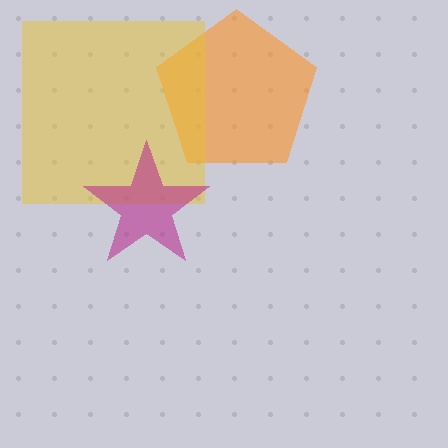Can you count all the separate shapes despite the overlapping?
Yes, there are 3 separate shapes.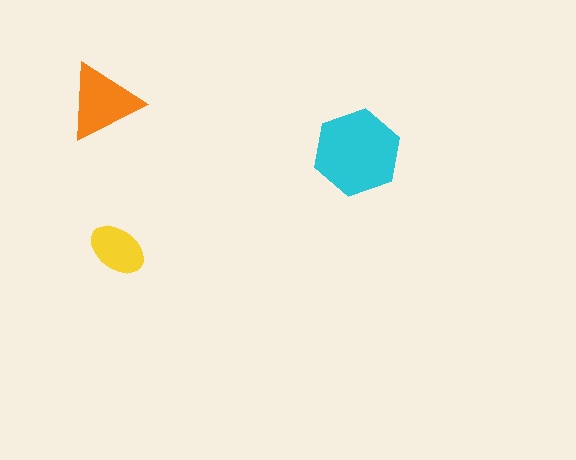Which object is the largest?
The cyan hexagon.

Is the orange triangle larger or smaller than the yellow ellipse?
Larger.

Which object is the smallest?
The yellow ellipse.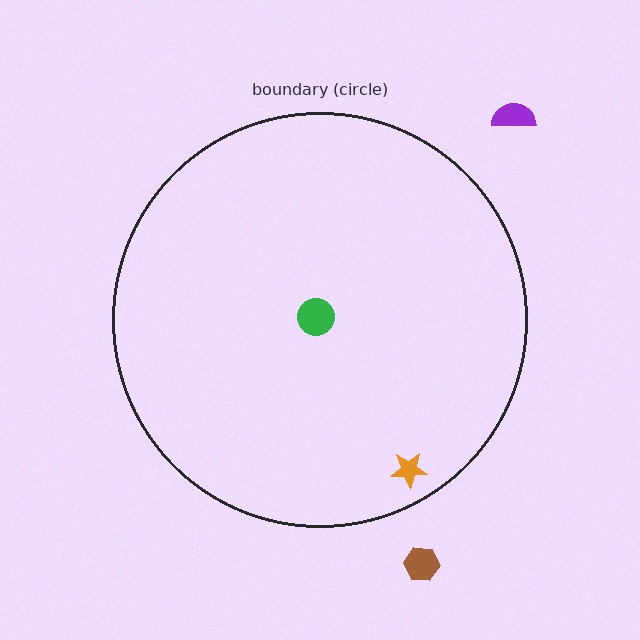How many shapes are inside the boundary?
2 inside, 2 outside.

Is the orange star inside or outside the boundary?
Inside.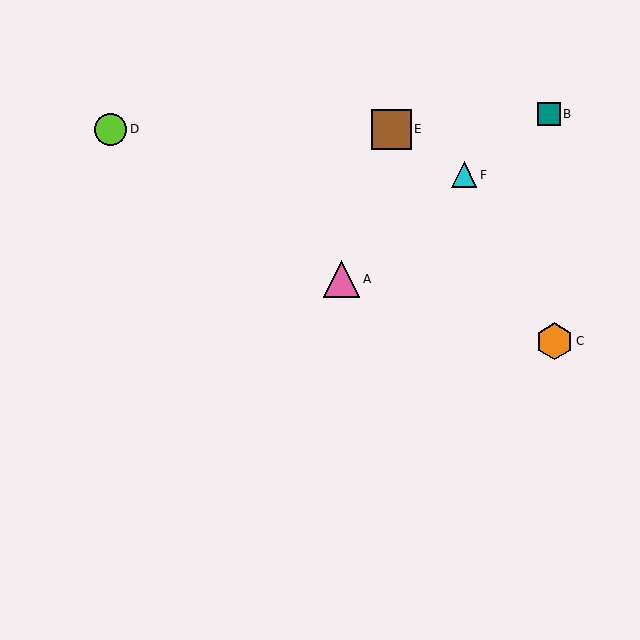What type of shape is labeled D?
Shape D is a lime circle.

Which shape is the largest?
The brown square (labeled E) is the largest.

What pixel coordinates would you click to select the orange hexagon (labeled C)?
Click at (554, 341) to select the orange hexagon C.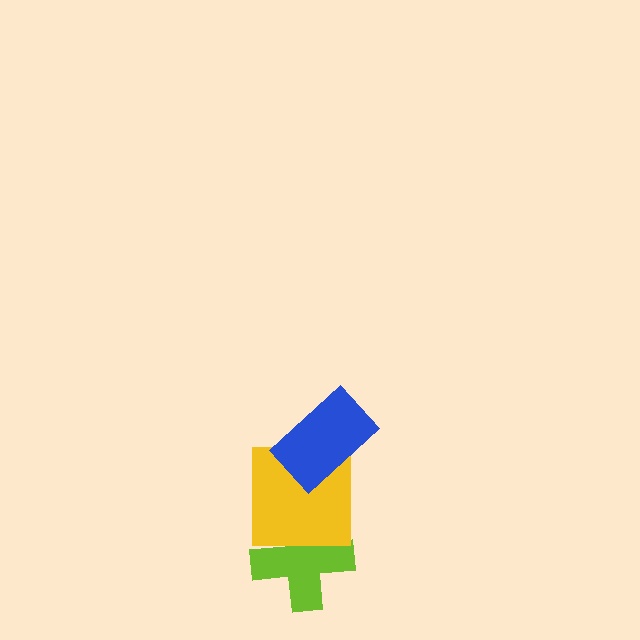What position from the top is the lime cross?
The lime cross is 3rd from the top.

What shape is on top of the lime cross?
The yellow square is on top of the lime cross.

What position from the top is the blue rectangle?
The blue rectangle is 1st from the top.